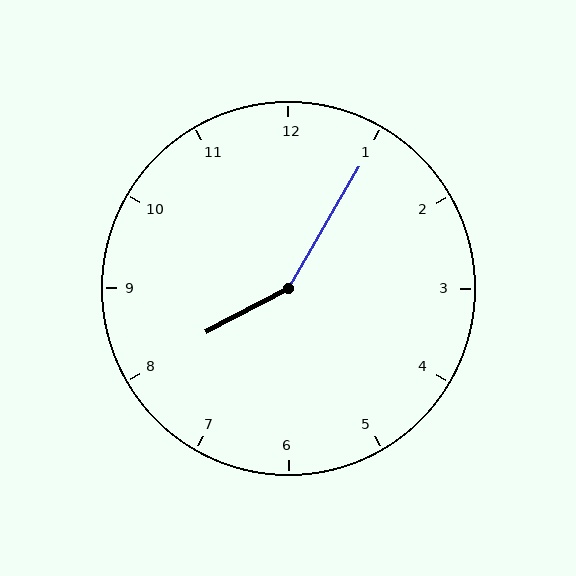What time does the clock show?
8:05.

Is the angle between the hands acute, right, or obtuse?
It is obtuse.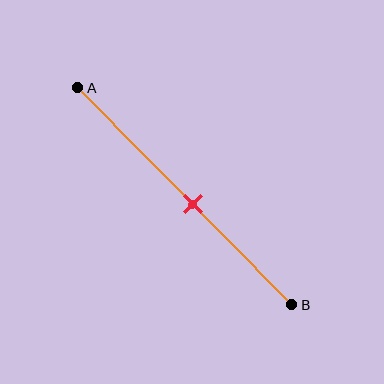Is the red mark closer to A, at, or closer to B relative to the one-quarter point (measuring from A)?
The red mark is closer to point B than the one-quarter point of segment AB.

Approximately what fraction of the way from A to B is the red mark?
The red mark is approximately 55% of the way from A to B.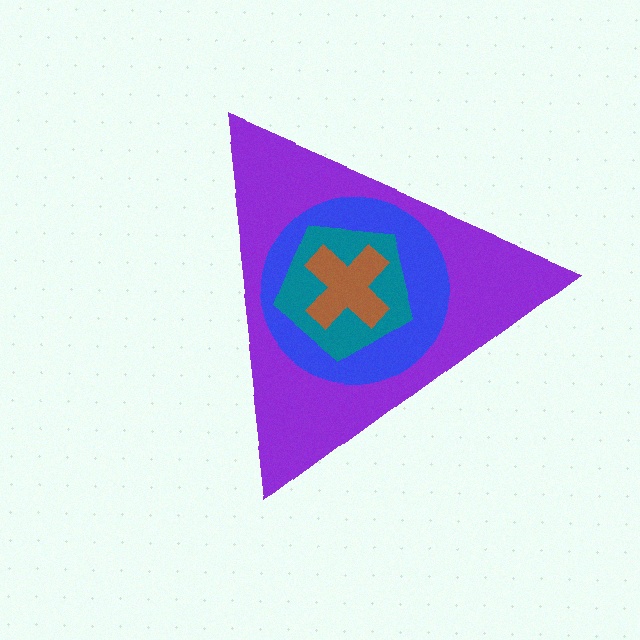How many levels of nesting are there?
4.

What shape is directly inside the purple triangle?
The blue circle.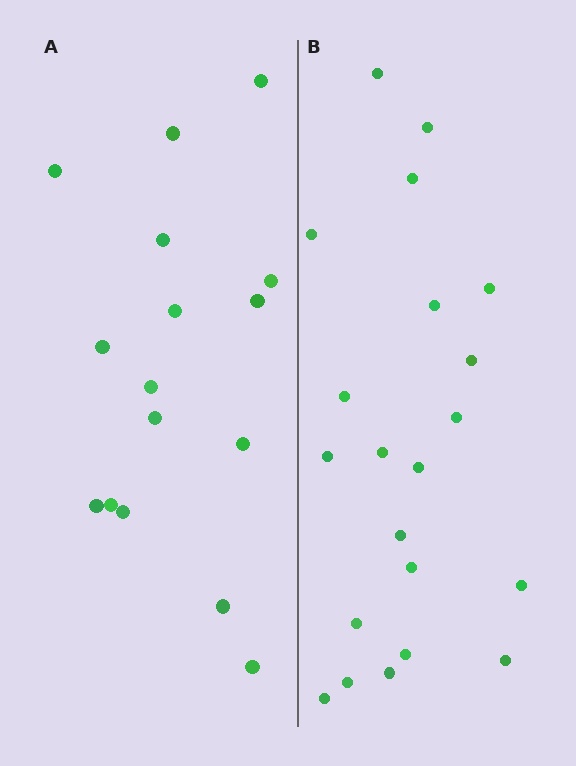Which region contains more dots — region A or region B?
Region B (the right region) has more dots.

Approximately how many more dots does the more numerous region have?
Region B has about 5 more dots than region A.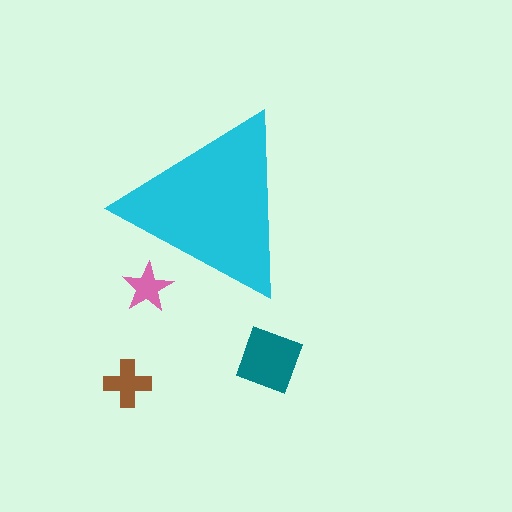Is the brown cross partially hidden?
No, the brown cross is fully visible.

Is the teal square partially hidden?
No, the teal square is fully visible.